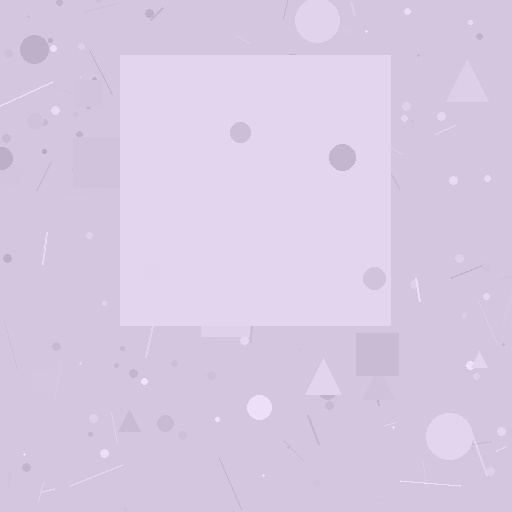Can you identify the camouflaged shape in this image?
The camouflaged shape is a square.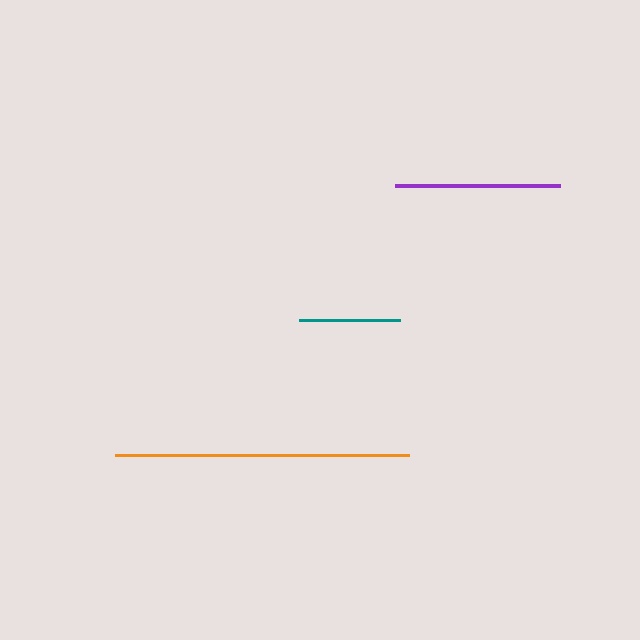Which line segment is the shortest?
The teal line is the shortest at approximately 101 pixels.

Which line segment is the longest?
The orange line is the longest at approximately 294 pixels.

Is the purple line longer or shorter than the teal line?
The purple line is longer than the teal line.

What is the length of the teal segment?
The teal segment is approximately 101 pixels long.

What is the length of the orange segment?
The orange segment is approximately 294 pixels long.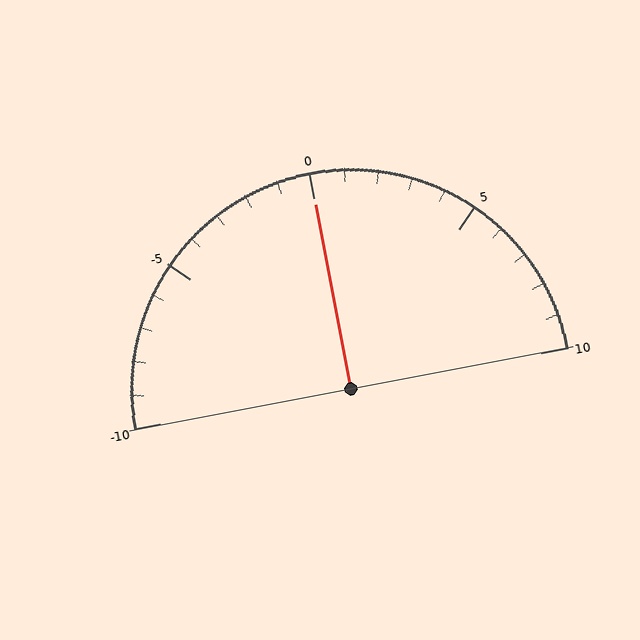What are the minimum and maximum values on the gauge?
The gauge ranges from -10 to 10.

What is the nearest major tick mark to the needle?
The nearest major tick mark is 0.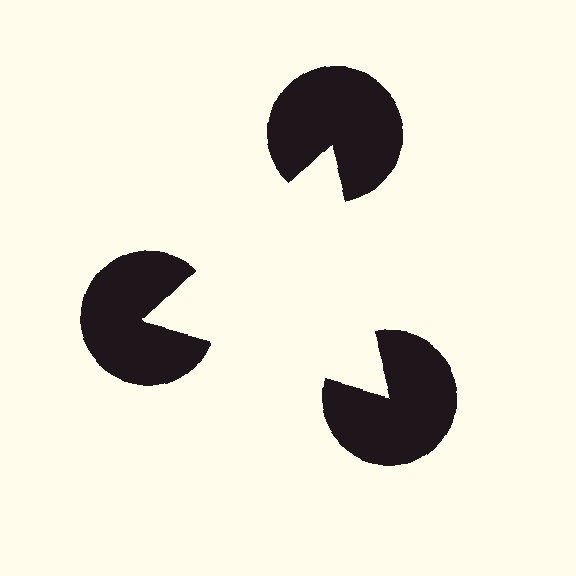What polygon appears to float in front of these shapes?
An illusory triangle — its edges are inferred from the aligned wedge cuts in the pac-man discs, not physically drawn.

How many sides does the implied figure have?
3 sides.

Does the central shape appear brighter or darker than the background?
It typically appears slightly brighter than the background, even though no actual brightness change is drawn.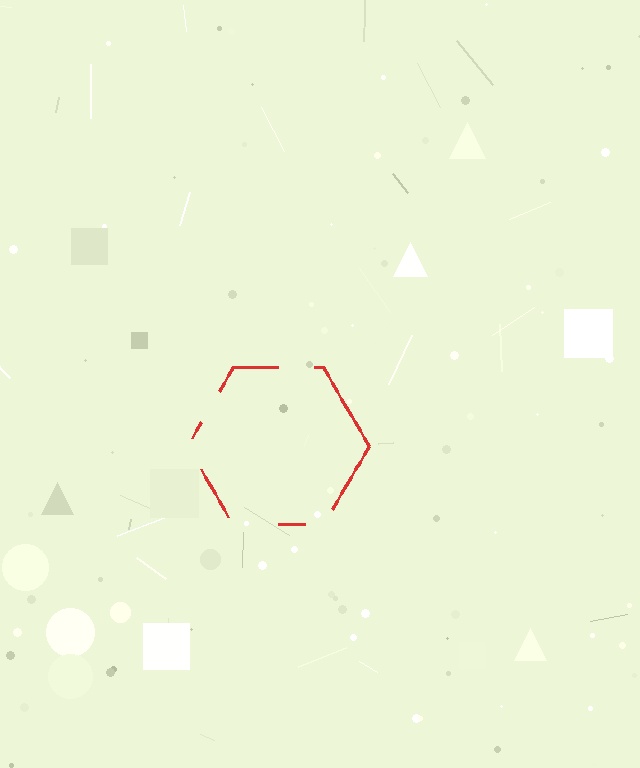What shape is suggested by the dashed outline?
The dashed outline suggests a hexagon.